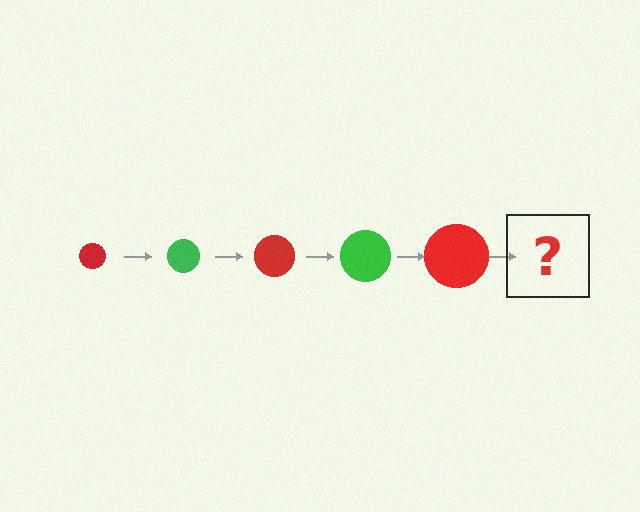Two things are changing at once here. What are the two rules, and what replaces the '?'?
The two rules are that the circle grows larger each step and the color cycles through red and green. The '?' should be a green circle, larger than the previous one.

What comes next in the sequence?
The next element should be a green circle, larger than the previous one.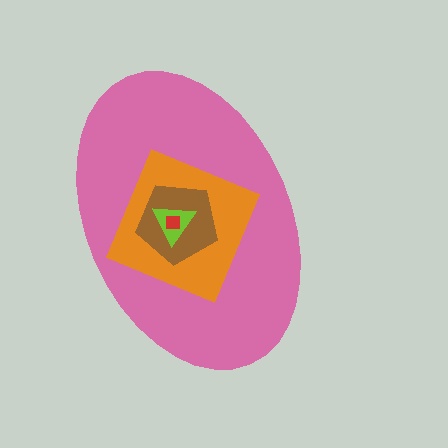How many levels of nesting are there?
5.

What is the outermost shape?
The pink ellipse.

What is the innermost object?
The red square.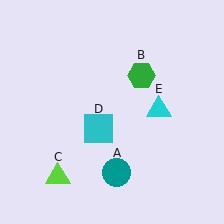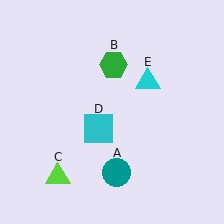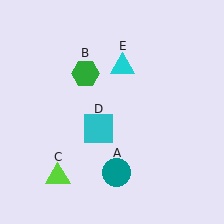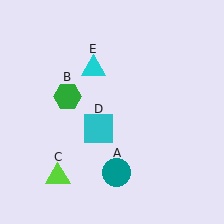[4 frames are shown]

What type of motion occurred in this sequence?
The green hexagon (object B), cyan triangle (object E) rotated counterclockwise around the center of the scene.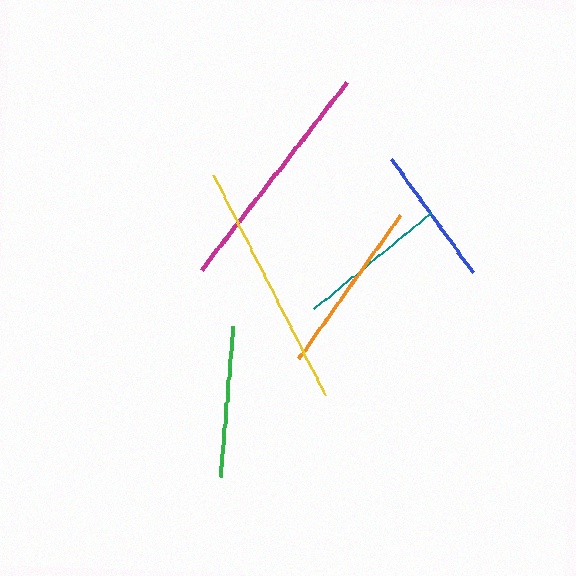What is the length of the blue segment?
The blue segment is approximately 139 pixels long.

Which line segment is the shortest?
The blue line is the shortest at approximately 139 pixels.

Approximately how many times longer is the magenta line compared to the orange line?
The magenta line is approximately 1.4 times the length of the orange line.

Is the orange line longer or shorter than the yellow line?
The yellow line is longer than the orange line.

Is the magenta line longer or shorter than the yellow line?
The yellow line is longer than the magenta line.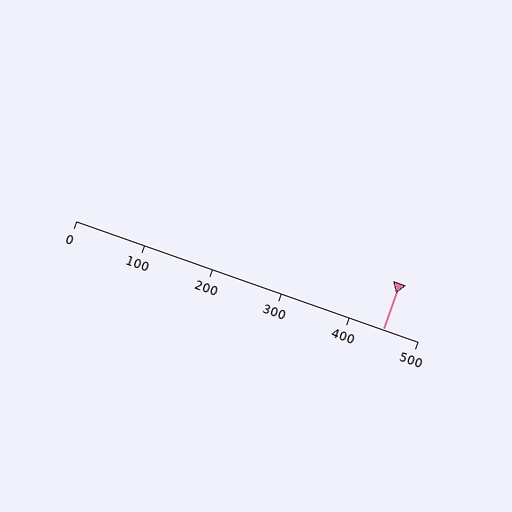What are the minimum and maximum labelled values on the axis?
The axis runs from 0 to 500.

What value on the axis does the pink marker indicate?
The marker indicates approximately 450.